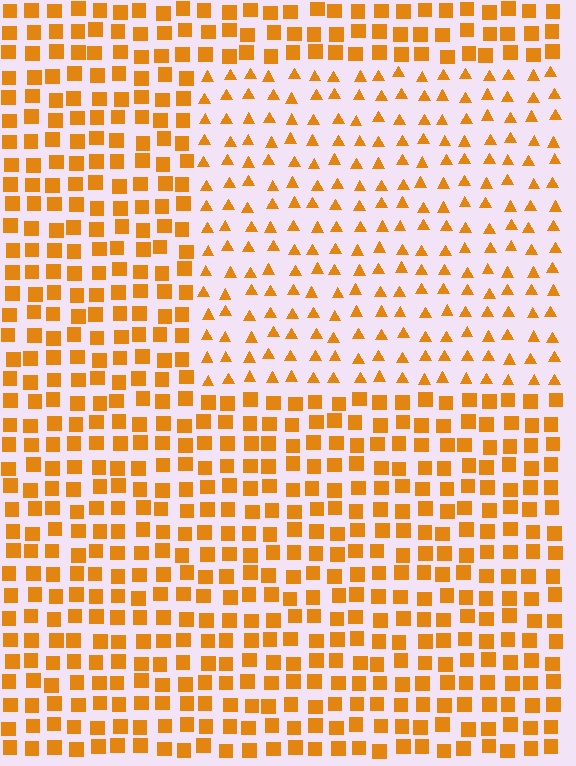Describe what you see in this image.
The image is filled with small orange elements arranged in a uniform grid. A rectangle-shaped region contains triangles, while the surrounding area contains squares. The boundary is defined purely by the change in element shape.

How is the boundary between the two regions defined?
The boundary is defined by a change in element shape: triangles inside vs. squares outside. All elements share the same color and spacing.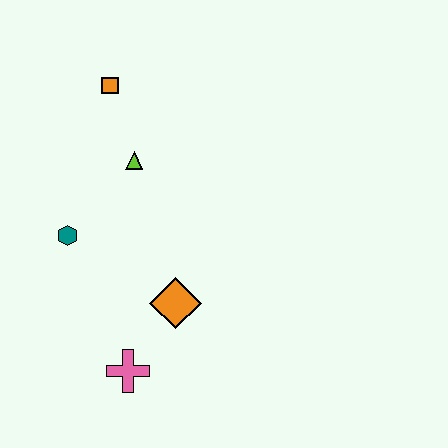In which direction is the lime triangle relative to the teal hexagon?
The lime triangle is above the teal hexagon.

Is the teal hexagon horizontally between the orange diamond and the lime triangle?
No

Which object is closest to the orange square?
The lime triangle is closest to the orange square.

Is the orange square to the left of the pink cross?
Yes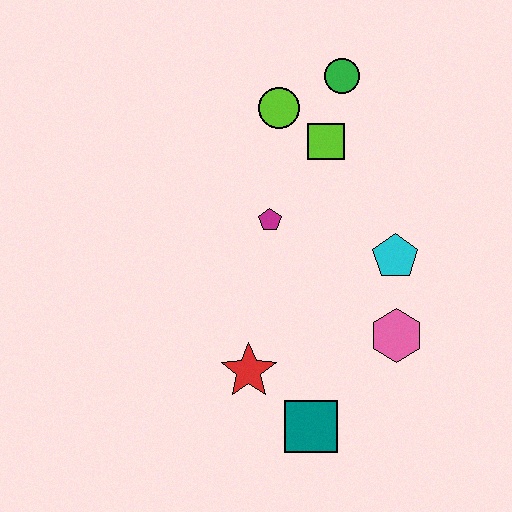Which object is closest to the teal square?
The red star is closest to the teal square.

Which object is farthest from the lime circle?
The teal square is farthest from the lime circle.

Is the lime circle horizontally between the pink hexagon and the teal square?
No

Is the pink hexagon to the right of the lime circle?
Yes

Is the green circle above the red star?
Yes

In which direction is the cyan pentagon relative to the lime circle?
The cyan pentagon is below the lime circle.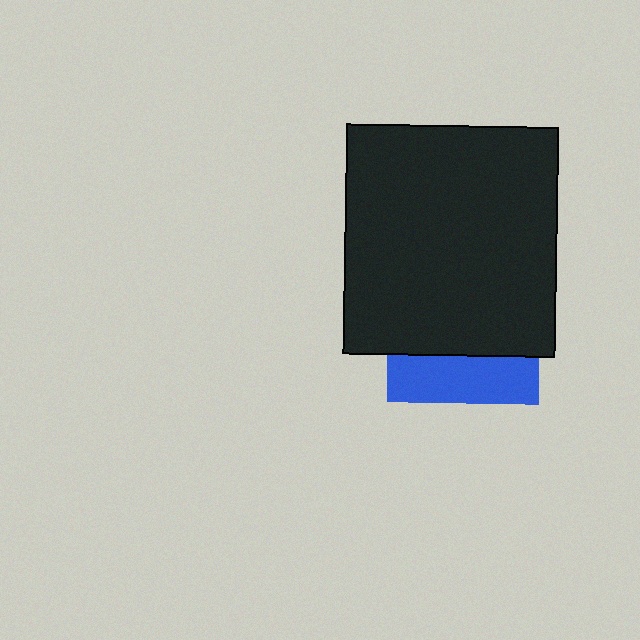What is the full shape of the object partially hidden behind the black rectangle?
The partially hidden object is a blue square.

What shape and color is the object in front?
The object in front is a black rectangle.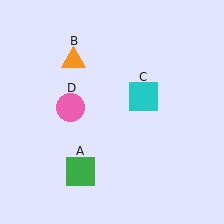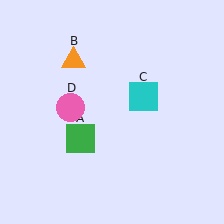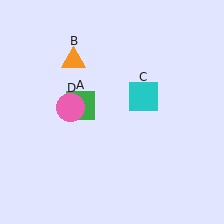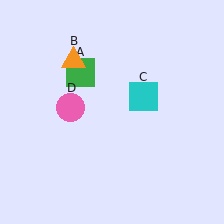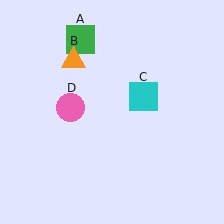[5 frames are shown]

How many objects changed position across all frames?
1 object changed position: green square (object A).